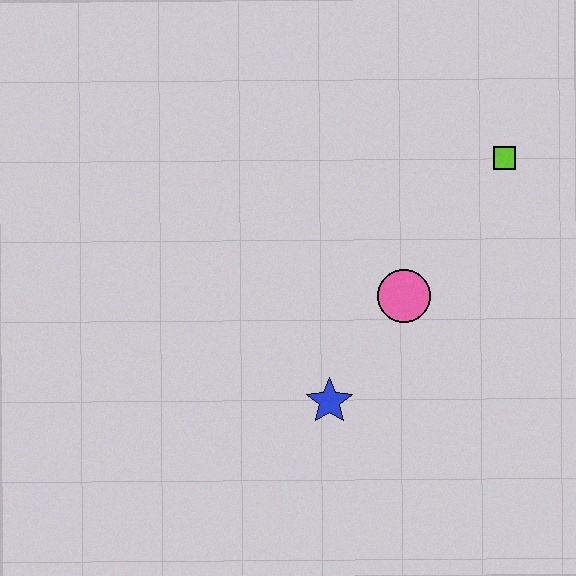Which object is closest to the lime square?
The pink circle is closest to the lime square.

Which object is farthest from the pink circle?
The lime square is farthest from the pink circle.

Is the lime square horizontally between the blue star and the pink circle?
No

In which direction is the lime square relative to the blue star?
The lime square is above the blue star.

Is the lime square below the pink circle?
No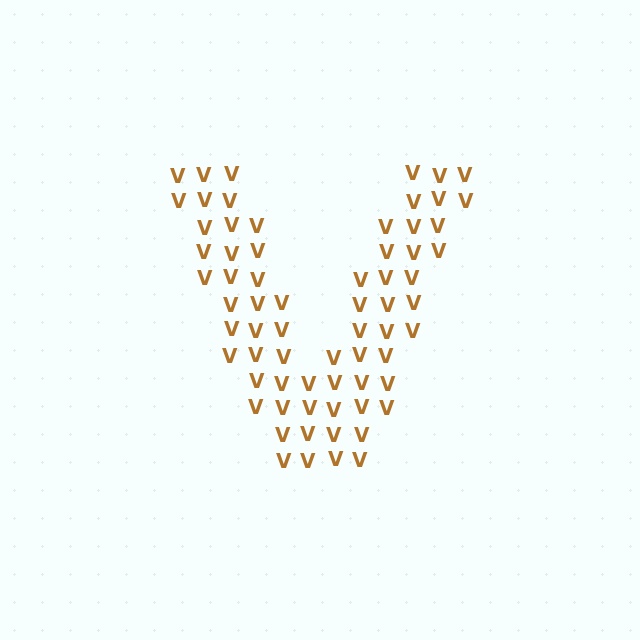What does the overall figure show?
The overall figure shows the letter V.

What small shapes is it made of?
It is made of small letter V's.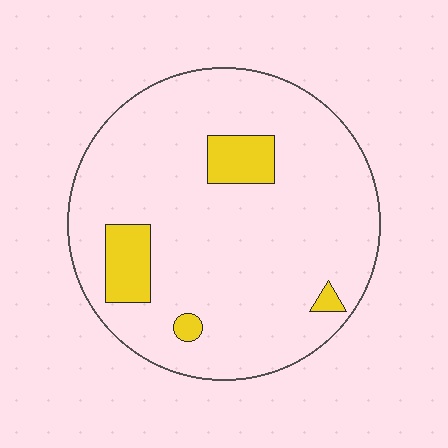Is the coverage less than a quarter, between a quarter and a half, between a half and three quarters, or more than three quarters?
Less than a quarter.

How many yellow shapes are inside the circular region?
4.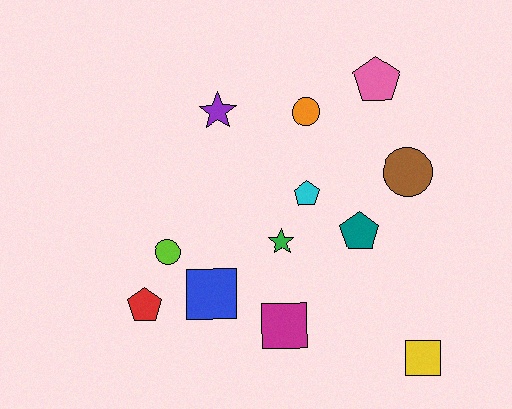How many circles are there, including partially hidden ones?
There are 3 circles.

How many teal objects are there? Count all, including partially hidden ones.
There is 1 teal object.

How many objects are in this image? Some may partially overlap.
There are 12 objects.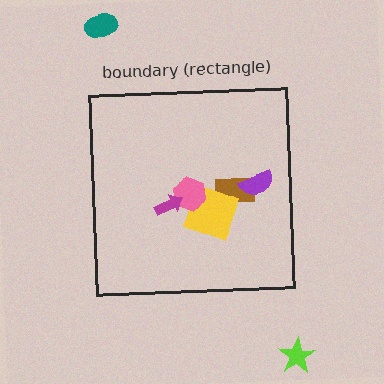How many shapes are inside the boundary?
5 inside, 2 outside.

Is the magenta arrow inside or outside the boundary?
Inside.